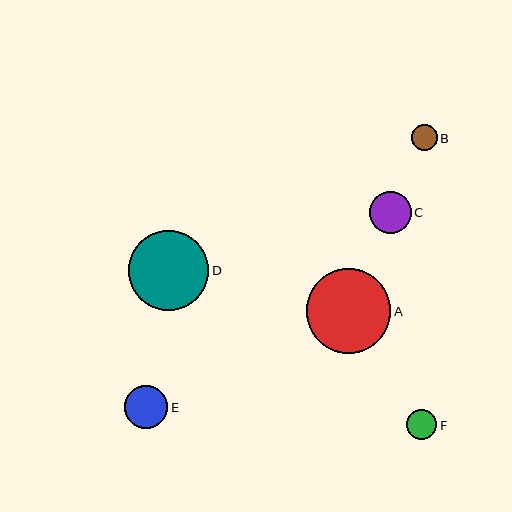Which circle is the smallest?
Circle B is the smallest with a size of approximately 26 pixels.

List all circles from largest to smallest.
From largest to smallest: A, D, E, C, F, B.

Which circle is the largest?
Circle A is the largest with a size of approximately 84 pixels.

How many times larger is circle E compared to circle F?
Circle E is approximately 1.4 times the size of circle F.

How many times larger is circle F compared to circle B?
Circle F is approximately 1.2 times the size of circle B.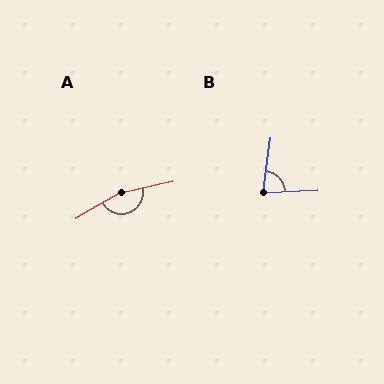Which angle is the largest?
A, at approximately 162 degrees.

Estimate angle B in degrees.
Approximately 80 degrees.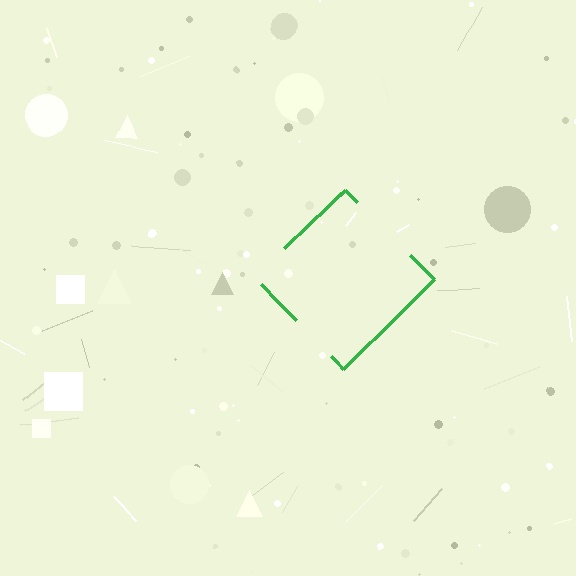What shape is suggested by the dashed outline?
The dashed outline suggests a diamond.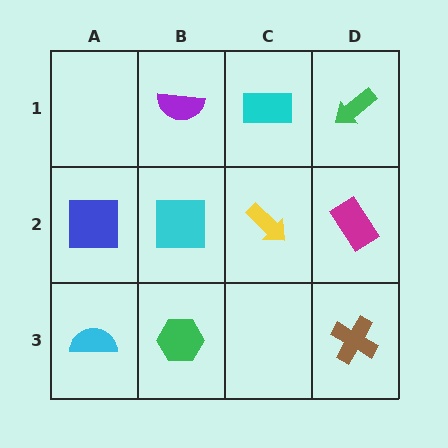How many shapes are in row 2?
4 shapes.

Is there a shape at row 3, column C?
No, that cell is empty.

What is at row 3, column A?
A cyan semicircle.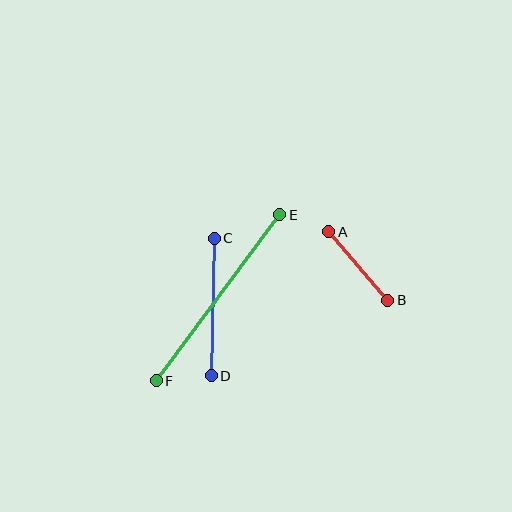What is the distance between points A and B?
The distance is approximately 90 pixels.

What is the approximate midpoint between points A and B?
The midpoint is at approximately (358, 266) pixels.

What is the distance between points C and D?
The distance is approximately 137 pixels.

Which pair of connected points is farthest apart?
Points E and F are farthest apart.